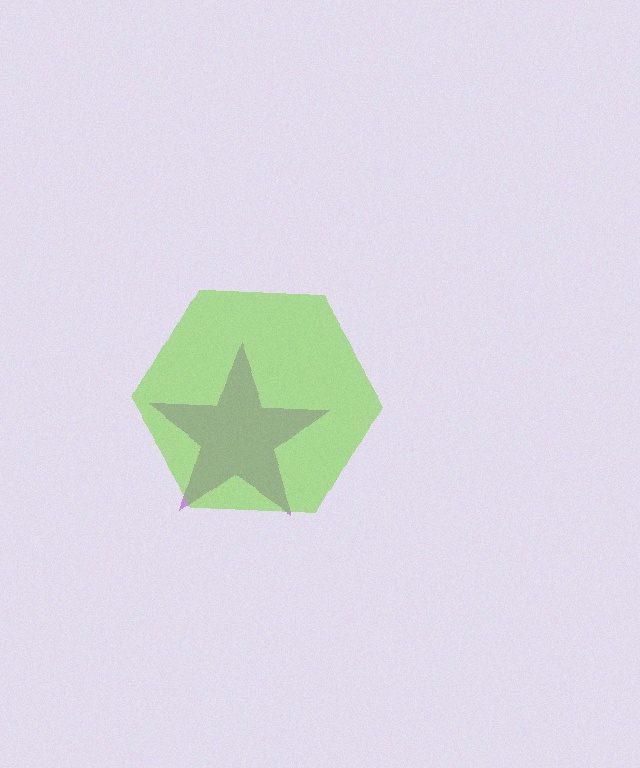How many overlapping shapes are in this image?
There are 2 overlapping shapes in the image.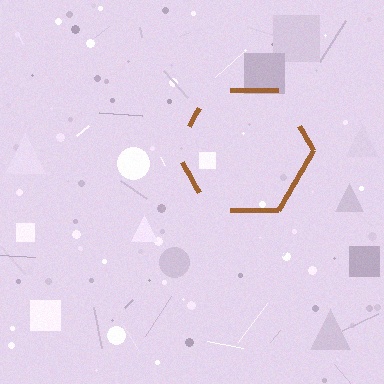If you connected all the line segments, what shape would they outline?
They would outline a hexagon.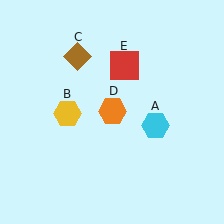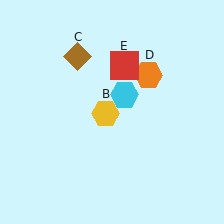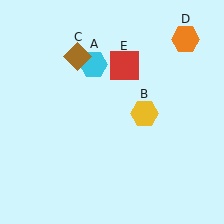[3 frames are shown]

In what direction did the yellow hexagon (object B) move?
The yellow hexagon (object B) moved right.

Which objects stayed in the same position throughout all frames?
Brown diamond (object C) and red square (object E) remained stationary.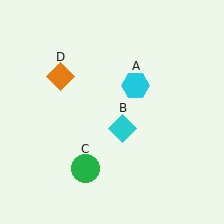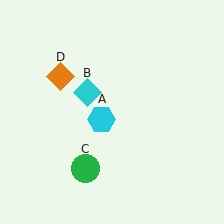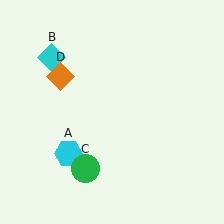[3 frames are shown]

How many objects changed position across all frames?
2 objects changed position: cyan hexagon (object A), cyan diamond (object B).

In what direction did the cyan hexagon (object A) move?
The cyan hexagon (object A) moved down and to the left.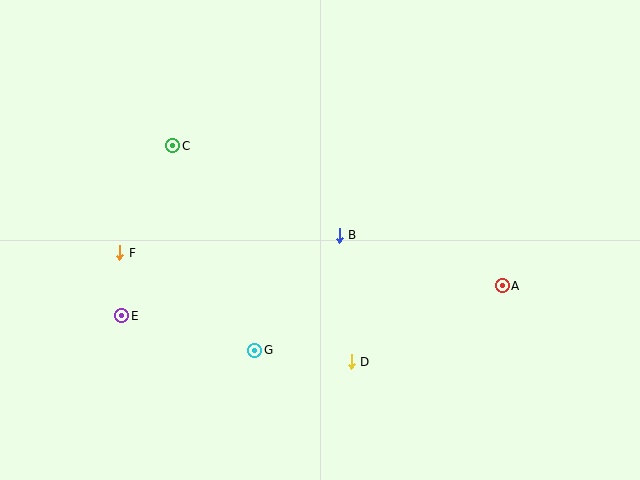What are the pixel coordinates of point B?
Point B is at (339, 235).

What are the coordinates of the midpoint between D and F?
The midpoint between D and F is at (236, 307).